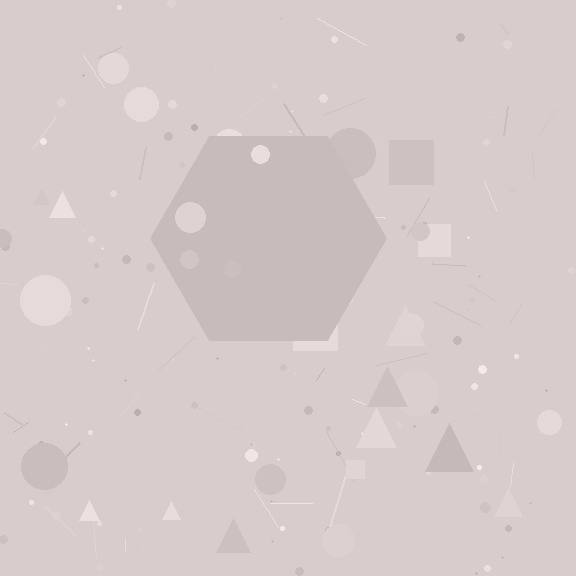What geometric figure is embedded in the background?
A hexagon is embedded in the background.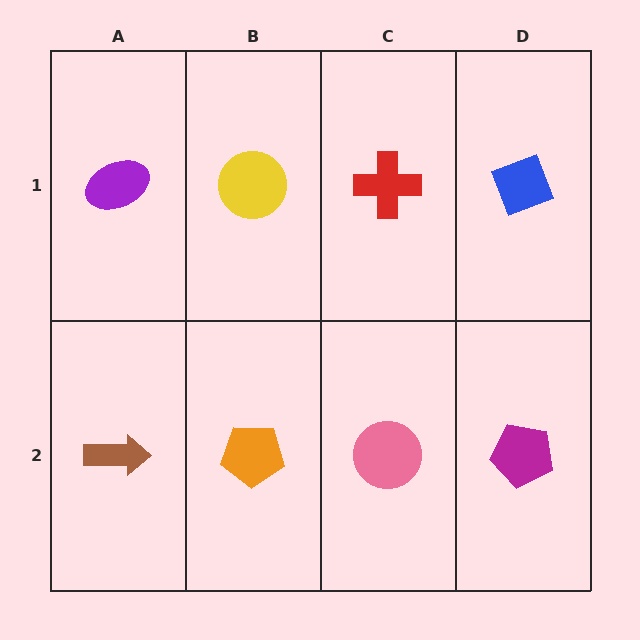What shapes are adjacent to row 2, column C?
A red cross (row 1, column C), an orange pentagon (row 2, column B), a magenta pentagon (row 2, column D).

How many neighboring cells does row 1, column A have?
2.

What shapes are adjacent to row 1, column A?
A brown arrow (row 2, column A), a yellow circle (row 1, column B).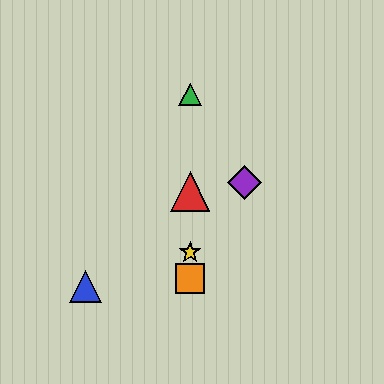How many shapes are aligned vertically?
4 shapes (the red triangle, the green triangle, the yellow star, the orange square) are aligned vertically.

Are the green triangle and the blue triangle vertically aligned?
No, the green triangle is at x≈190 and the blue triangle is at x≈85.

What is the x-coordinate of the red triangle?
The red triangle is at x≈190.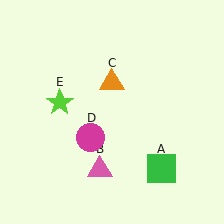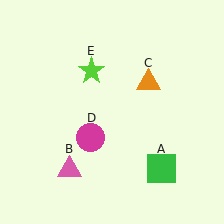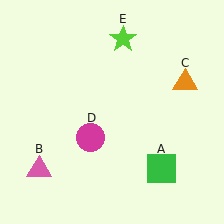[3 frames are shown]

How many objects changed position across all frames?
3 objects changed position: pink triangle (object B), orange triangle (object C), lime star (object E).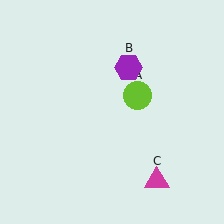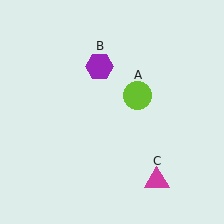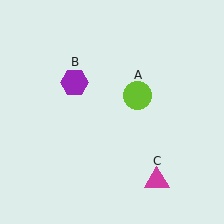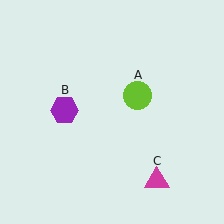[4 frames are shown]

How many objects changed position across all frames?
1 object changed position: purple hexagon (object B).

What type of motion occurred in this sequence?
The purple hexagon (object B) rotated counterclockwise around the center of the scene.